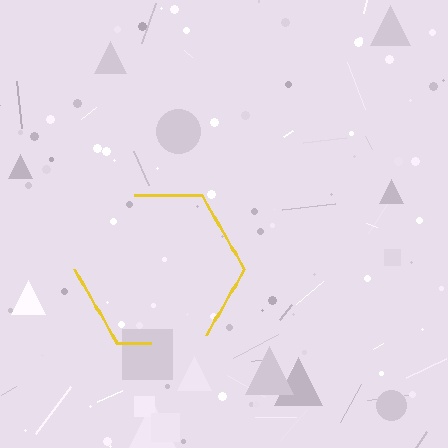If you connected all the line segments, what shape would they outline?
They would outline a hexagon.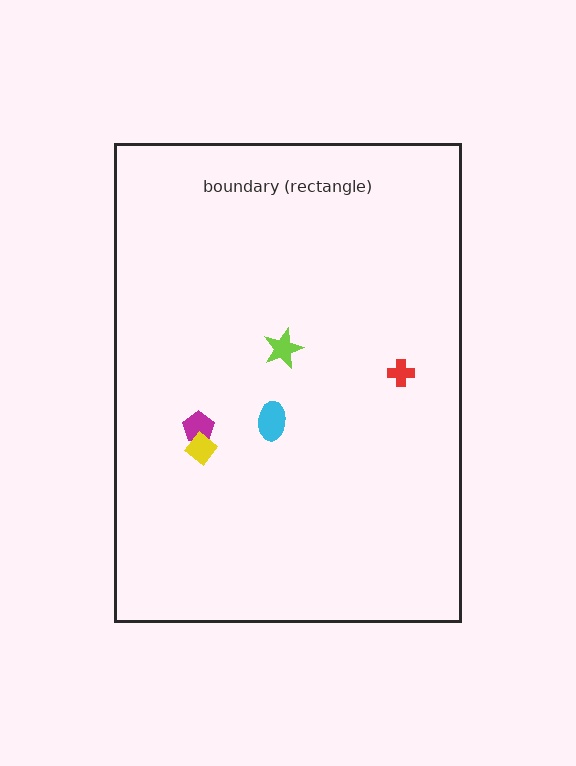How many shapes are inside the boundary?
5 inside, 0 outside.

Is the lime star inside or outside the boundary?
Inside.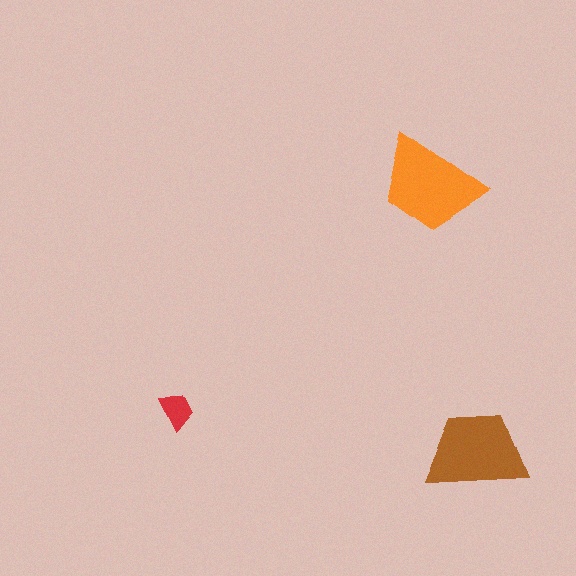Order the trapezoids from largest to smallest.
the orange one, the brown one, the red one.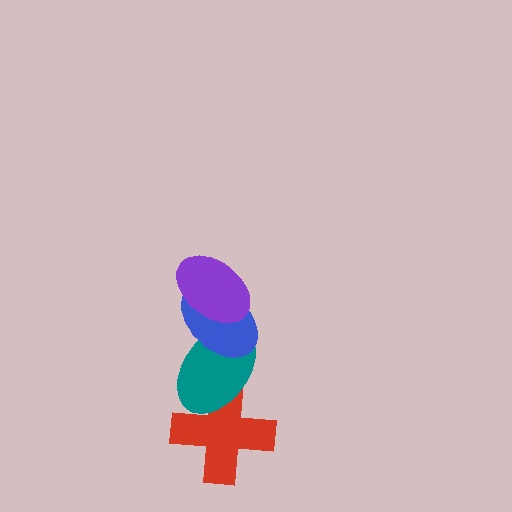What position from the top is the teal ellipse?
The teal ellipse is 3rd from the top.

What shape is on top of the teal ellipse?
The blue ellipse is on top of the teal ellipse.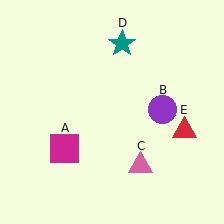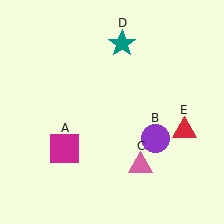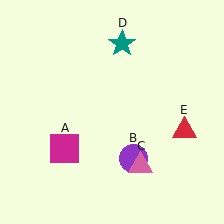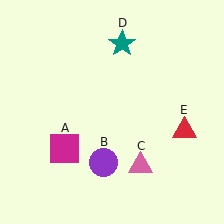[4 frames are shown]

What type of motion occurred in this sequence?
The purple circle (object B) rotated clockwise around the center of the scene.